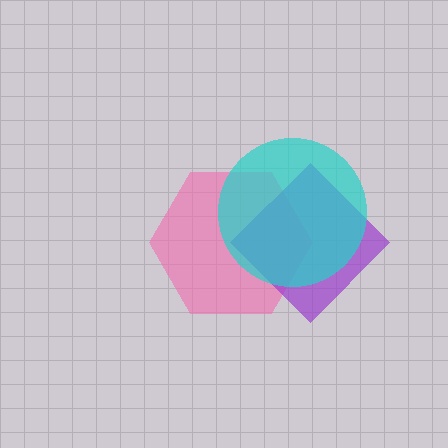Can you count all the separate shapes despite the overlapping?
Yes, there are 3 separate shapes.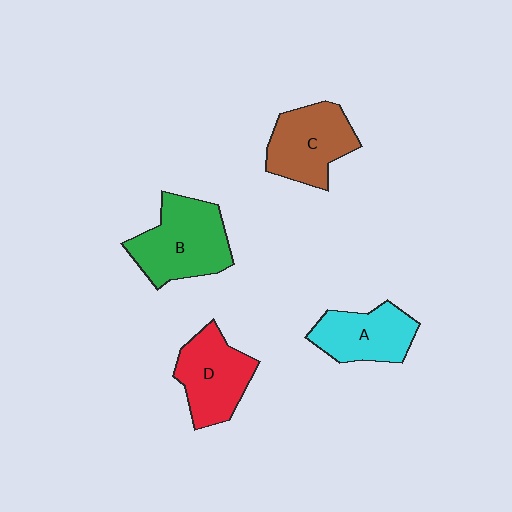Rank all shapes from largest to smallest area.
From largest to smallest: B (green), C (brown), D (red), A (cyan).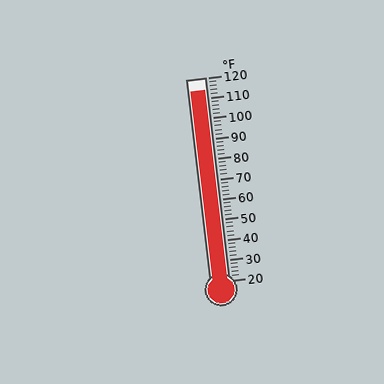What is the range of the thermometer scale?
The thermometer scale ranges from 20°F to 120°F.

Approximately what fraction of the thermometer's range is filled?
The thermometer is filled to approximately 95% of its range.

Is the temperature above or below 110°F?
The temperature is above 110°F.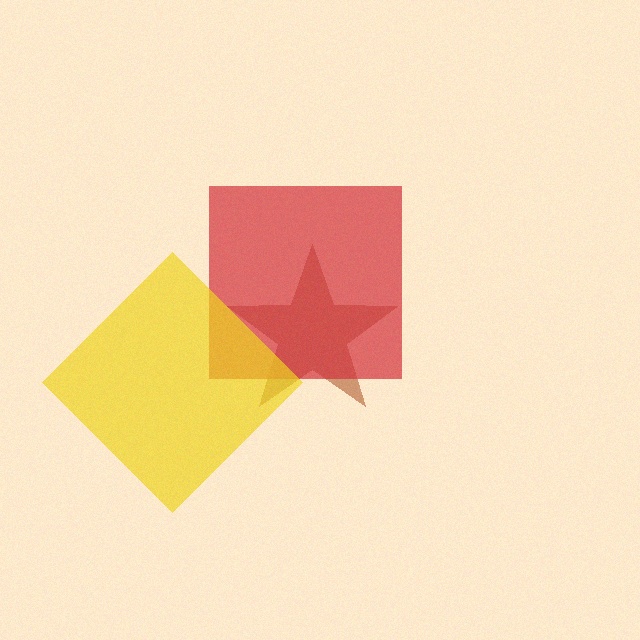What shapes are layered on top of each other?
The layered shapes are: a brown star, a red square, a yellow diamond.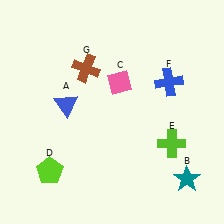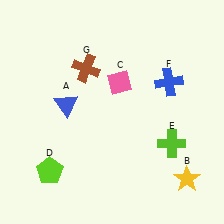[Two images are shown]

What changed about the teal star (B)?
In Image 1, B is teal. In Image 2, it changed to yellow.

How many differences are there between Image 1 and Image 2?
There is 1 difference between the two images.